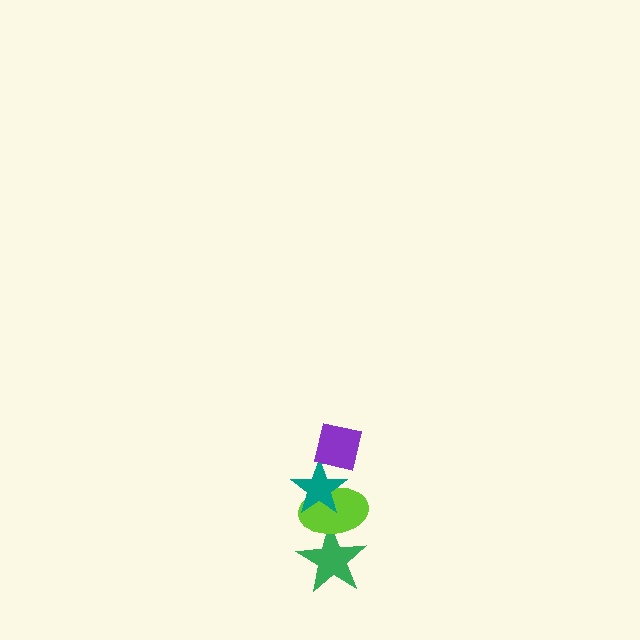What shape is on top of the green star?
The lime ellipse is on top of the green star.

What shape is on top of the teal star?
The purple square is on top of the teal star.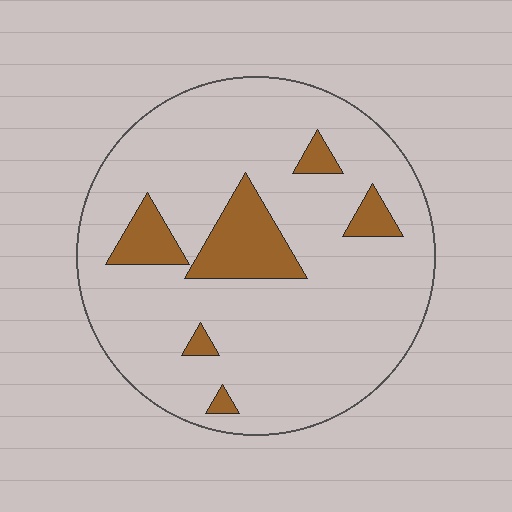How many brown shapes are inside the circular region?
6.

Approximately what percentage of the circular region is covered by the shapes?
Approximately 15%.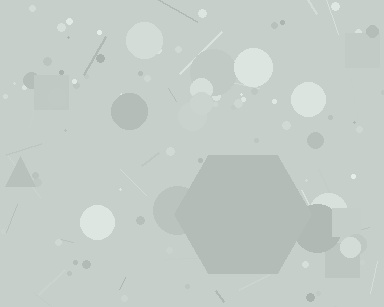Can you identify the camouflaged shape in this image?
The camouflaged shape is a hexagon.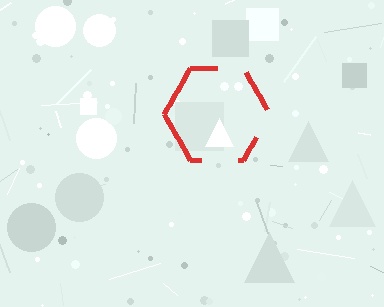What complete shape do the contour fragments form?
The contour fragments form a hexagon.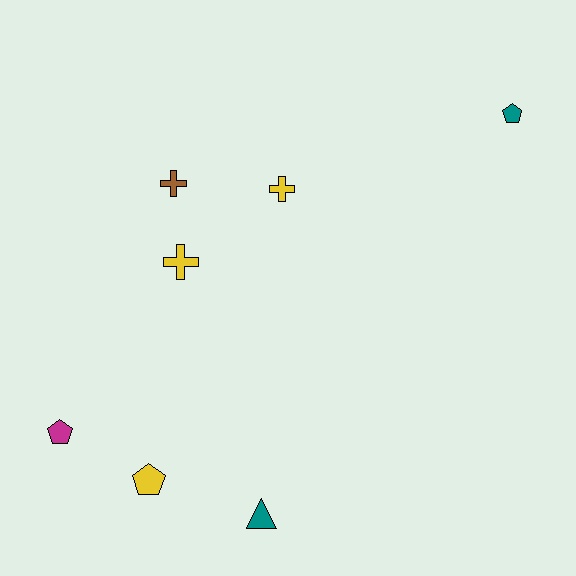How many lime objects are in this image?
There are no lime objects.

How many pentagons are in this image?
There are 3 pentagons.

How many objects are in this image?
There are 7 objects.